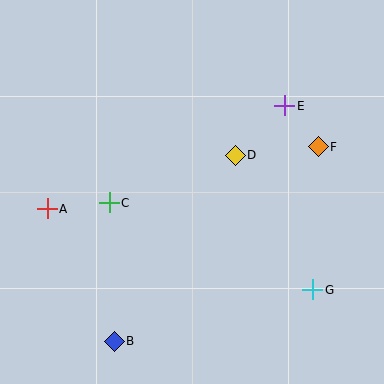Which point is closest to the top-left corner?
Point A is closest to the top-left corner.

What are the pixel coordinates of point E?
Point E is at (285, 106).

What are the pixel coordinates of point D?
Point D is at (235, 155).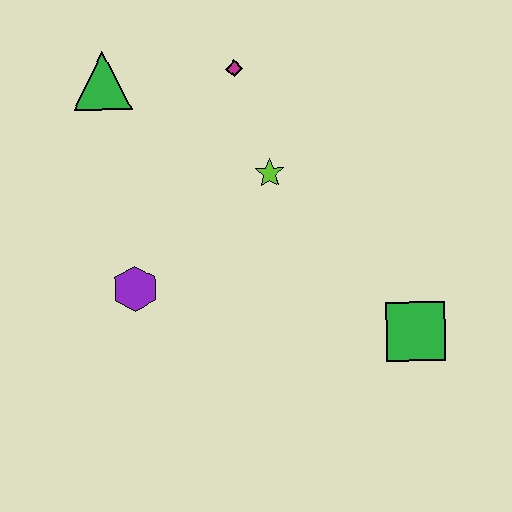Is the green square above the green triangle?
No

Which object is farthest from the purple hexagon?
The green square is farthest from the purple hexagon.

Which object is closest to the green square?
The lime star is closest to the green square.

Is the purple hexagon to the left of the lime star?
Yes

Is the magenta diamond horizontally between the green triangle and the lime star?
Yes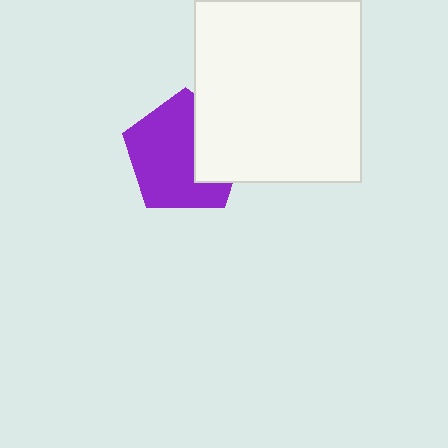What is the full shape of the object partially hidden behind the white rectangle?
The partially hidden object is a purple pentagon.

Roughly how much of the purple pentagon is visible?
Most of it is visible (roughly 67%).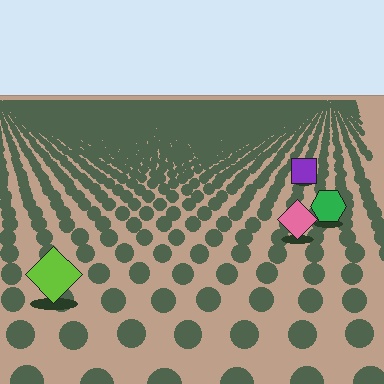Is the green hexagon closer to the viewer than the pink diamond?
No. The pink diamond is closer — you can tell from the texture gradient: the ground texture is coarser near it.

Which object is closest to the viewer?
The lime diamond is closest. The texture marks near it are larger and more spread out.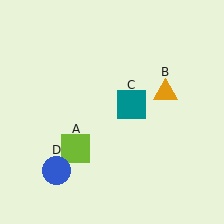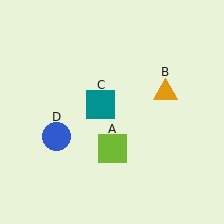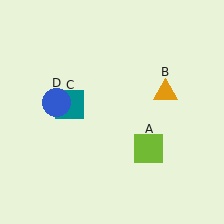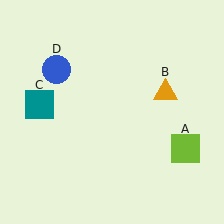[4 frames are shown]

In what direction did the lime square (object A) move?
The lime square (object A) moved right.